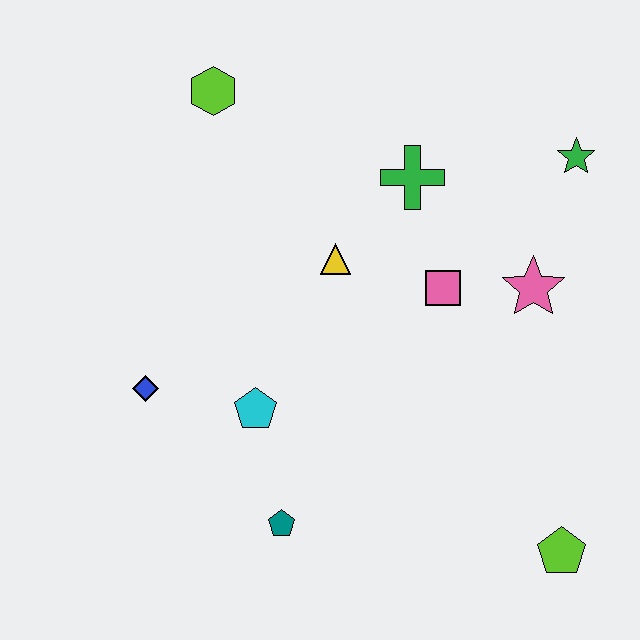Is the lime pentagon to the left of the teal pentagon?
No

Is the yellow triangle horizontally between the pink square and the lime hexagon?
Yes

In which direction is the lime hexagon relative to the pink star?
The lime hexagon is to the left of the pink star.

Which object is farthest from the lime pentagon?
The lime hexagon is farthest from the lime pentagon.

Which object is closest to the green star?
The pink star is closest to the green star.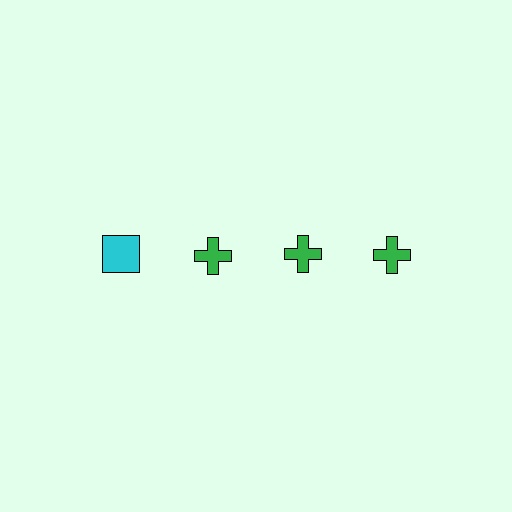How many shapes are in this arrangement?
There are 4 shapes arranged in a grid pattern.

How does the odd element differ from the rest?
It differs in both color (cyan instead of green) and shape (square instead of cross).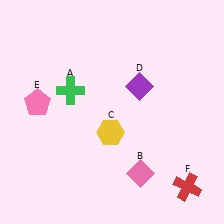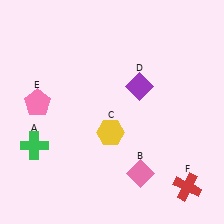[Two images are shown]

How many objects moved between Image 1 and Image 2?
1 object moved between the two images.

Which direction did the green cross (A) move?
The green cross (A) moved down.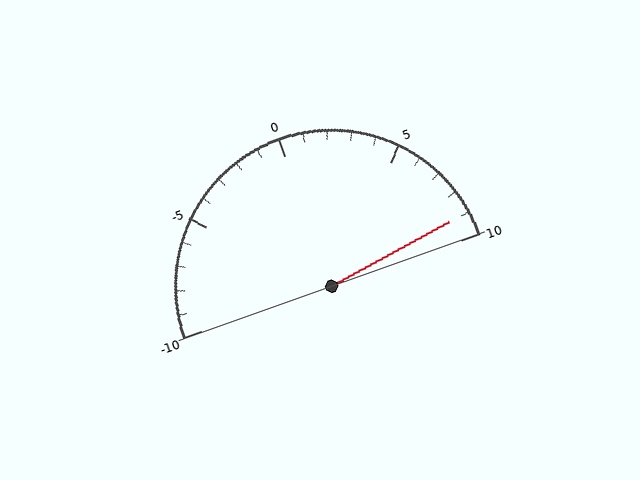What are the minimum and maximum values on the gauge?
The gauge ranges from -10 to 10.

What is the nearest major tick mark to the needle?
The nearest major tick mark is 10.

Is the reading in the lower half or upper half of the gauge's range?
The reading is in the upper half of the range (-10 to 10).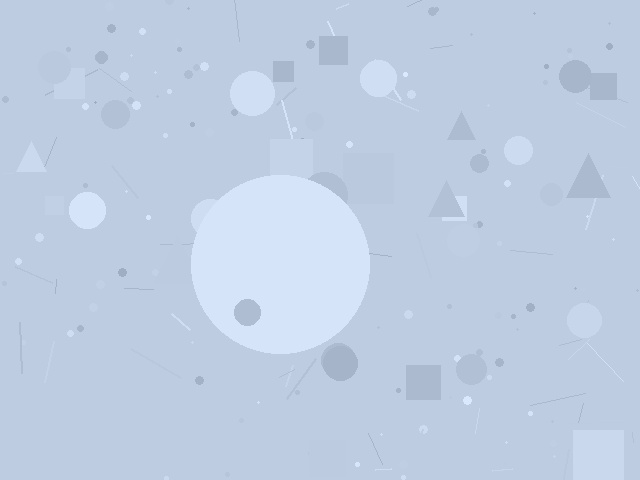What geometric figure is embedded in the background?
A circle is embedded in the background.